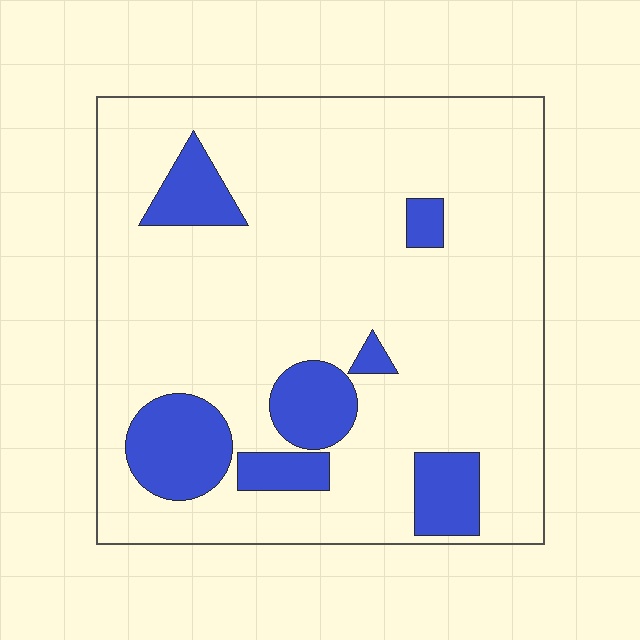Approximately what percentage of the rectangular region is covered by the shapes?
Approximately 15%.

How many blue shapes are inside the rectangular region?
7.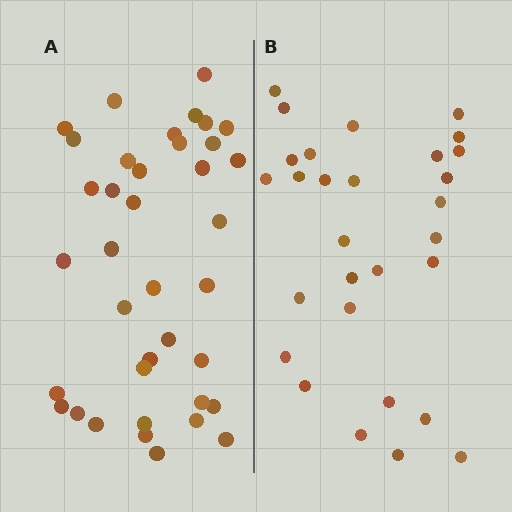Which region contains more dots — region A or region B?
Region A (the left region) has more dots.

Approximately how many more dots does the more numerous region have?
Region A has roughly 8 or so more dots than region B.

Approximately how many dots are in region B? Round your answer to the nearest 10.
About 30 dots. (The exact count is 29, which rounds to 30.)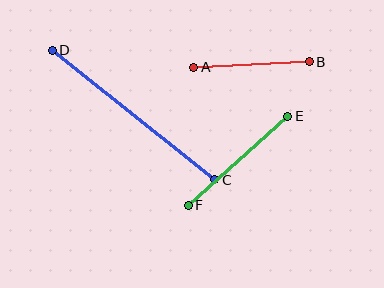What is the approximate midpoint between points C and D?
The midpoint is at approximately (134, 115) pixels.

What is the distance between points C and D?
The distance is approximately 208 pixels.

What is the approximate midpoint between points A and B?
The midpoint is at approximately (252, 64) pixels.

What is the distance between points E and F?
The distance is approximately 134 pixels.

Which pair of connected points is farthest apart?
Points C and D are farthest apart.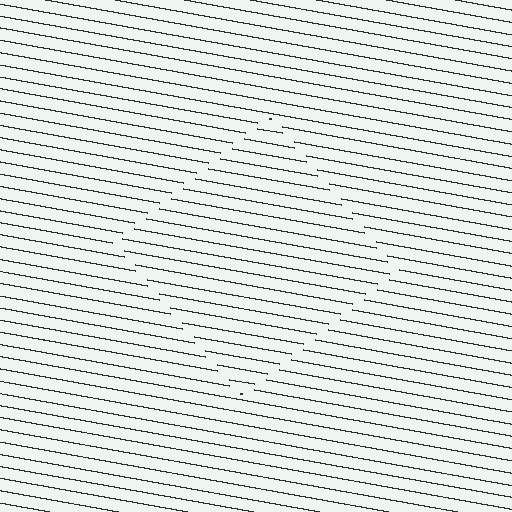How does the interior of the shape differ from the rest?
The interior of the shape contains the same grating, shifted by half a period — the contour is defined by the phase discontinuity where line-ends from the inner and outer gratings abut.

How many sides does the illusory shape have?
4 sides — the line-ends trace a square.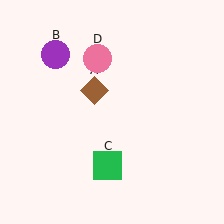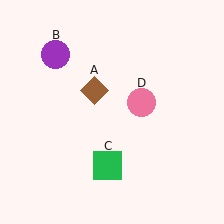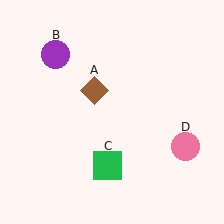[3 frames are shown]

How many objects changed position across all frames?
1 object changed position: pink circle (object D).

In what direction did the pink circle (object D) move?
The pink circle (object D) moved down and to the right.